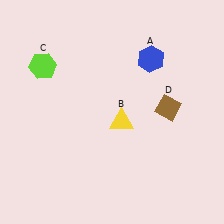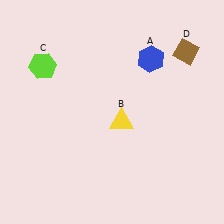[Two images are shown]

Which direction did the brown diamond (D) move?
The brown diamond (D) moved up.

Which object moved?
The brown diamond (D) moved up.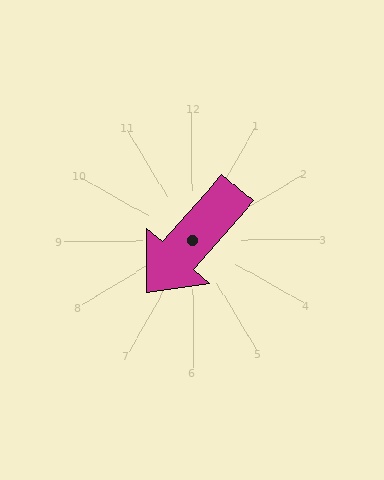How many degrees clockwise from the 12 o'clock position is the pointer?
Approximately 221 degrees.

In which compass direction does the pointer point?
Southwest.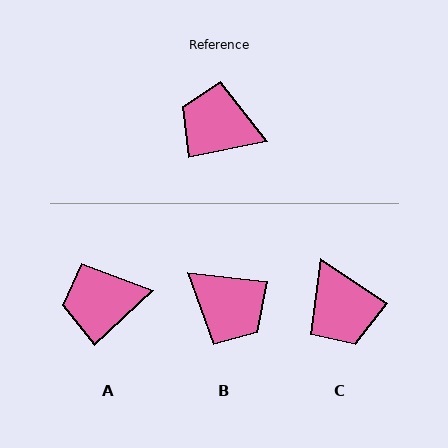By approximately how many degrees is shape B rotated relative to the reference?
Approximately 162 degrees counter-clockwise.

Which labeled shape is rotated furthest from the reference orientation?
B, about 162 degrees away.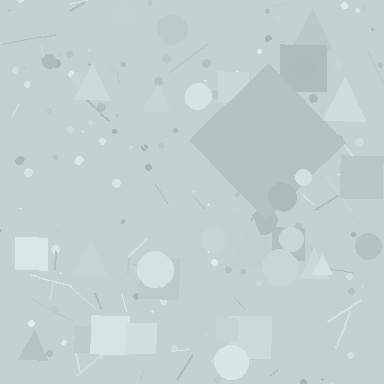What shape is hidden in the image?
A diamond is hidden in the image.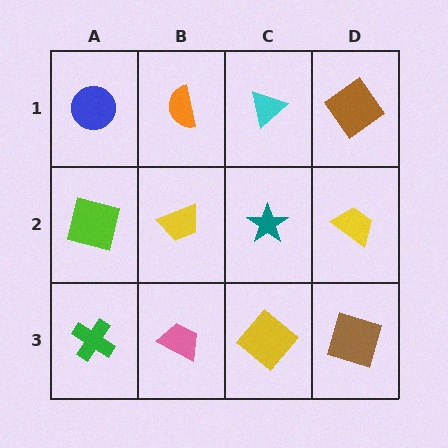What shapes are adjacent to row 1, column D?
A yellow trapezoid (row 2, column D), a cyan triangle (row 1, column C).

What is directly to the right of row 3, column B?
A yellow diamond.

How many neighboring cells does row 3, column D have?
2.